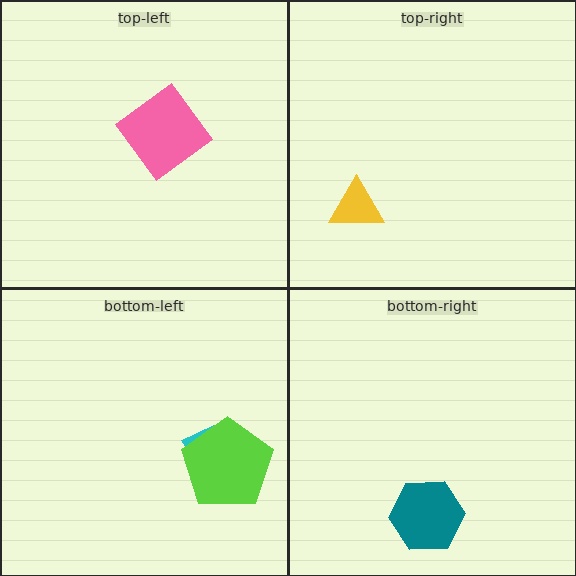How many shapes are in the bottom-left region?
2.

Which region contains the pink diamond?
The top-left region.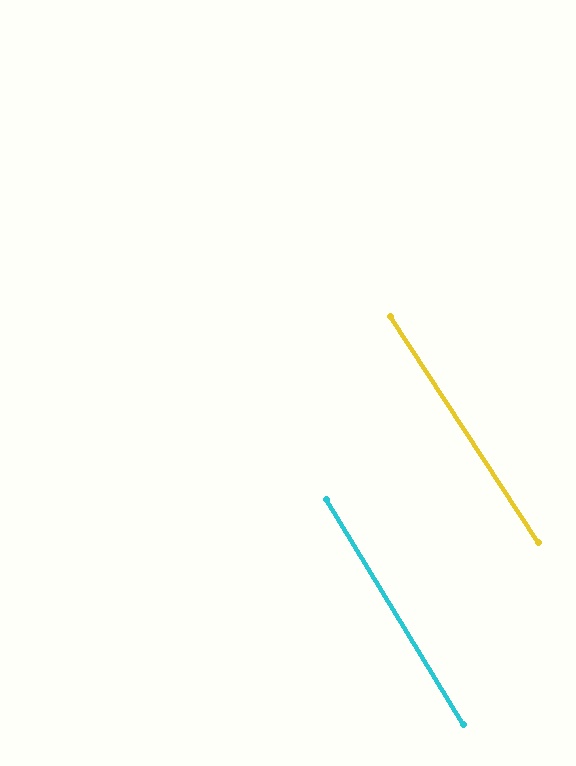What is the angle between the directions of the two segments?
Approximately 2 degrees.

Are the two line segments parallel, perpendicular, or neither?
Parallel — their directions differ by only 1.9°.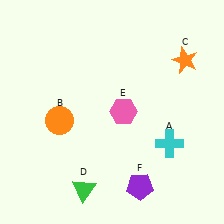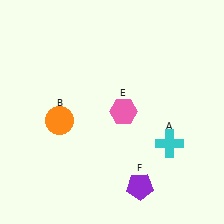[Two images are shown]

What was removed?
The green triangle (D), the orange star (C) were removed in Image 2.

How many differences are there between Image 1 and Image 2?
There are 2 differences between the two images.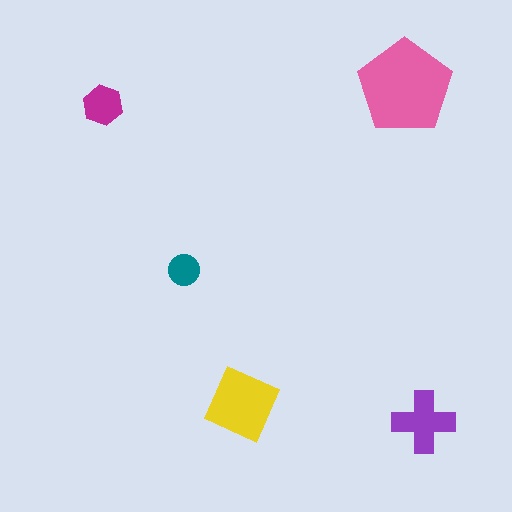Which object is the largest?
The pink pentagon.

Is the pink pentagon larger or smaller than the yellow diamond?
Larger.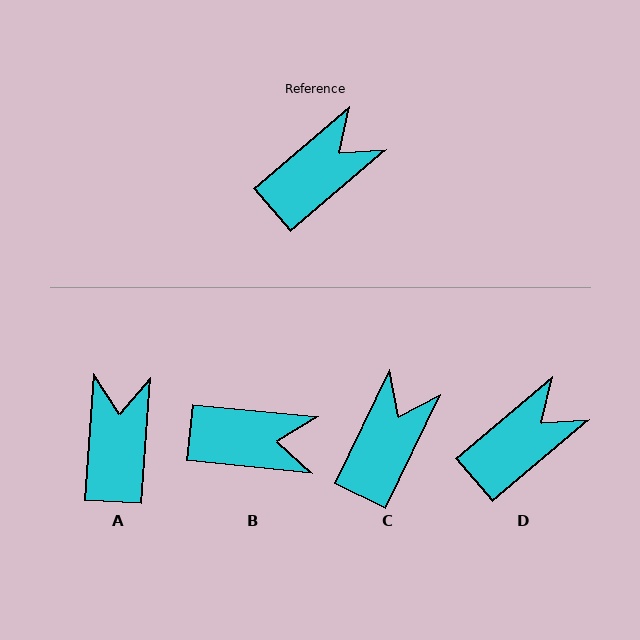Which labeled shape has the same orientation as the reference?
D.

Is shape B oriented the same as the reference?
No, it is off by about 46 degrees.